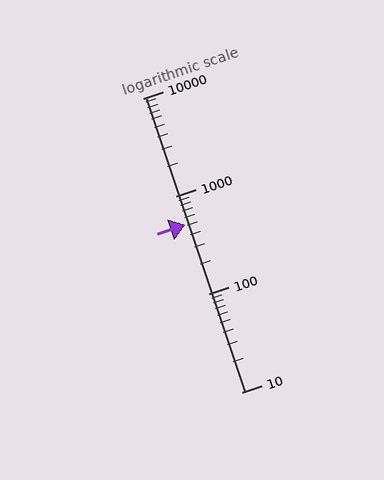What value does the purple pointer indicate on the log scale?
The pointer indicates approximately 510.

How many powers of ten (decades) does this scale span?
The scale spans 3 decades, from 10 to 10000.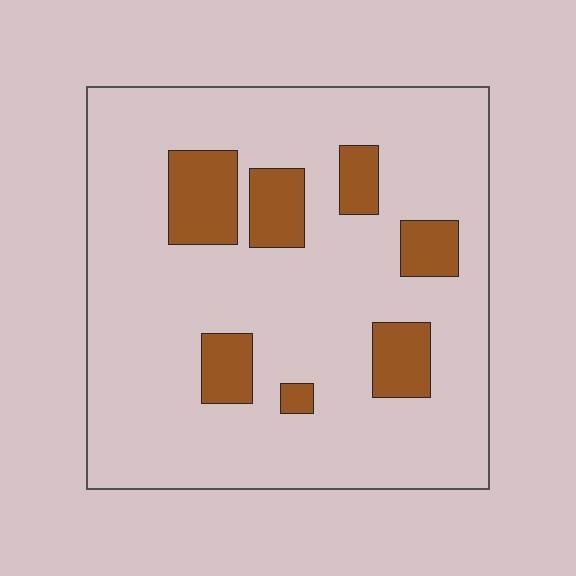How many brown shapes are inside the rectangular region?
7.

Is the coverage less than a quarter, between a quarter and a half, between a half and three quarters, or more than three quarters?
Less than a quarter.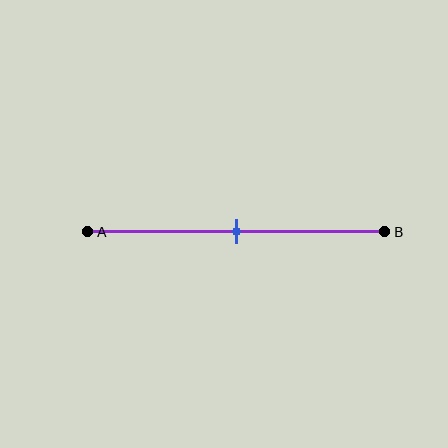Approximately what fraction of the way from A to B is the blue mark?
The blue mark is approximately 50% of the way from A to B.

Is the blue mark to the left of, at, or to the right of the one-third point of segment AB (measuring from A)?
The blue mark is to the right of the one-third point of segment AB.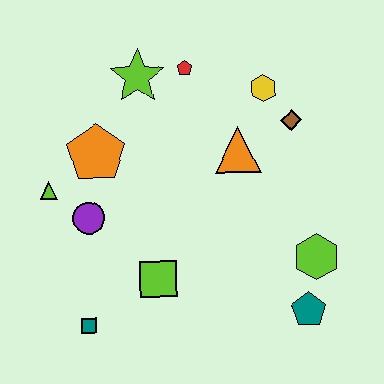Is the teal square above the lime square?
No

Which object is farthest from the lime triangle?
The teal pentagon is farthest from the lime triangle.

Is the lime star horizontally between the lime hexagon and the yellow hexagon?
No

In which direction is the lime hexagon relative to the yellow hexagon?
The lime hexagon is below the yellow hexagon.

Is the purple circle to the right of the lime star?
No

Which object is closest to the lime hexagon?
The teal pentagon is closest to the lime hexagon.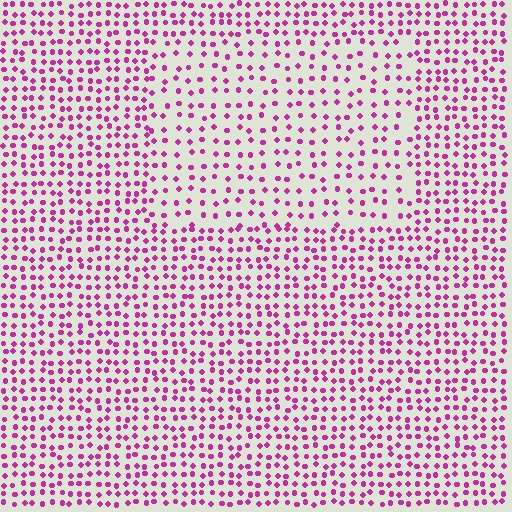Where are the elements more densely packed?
The elements are more densely packed outside the rectangle boundary.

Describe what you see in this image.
The image contains small magenta elements arranged at two different densities. A rectangle-shaped region is visible where the elements are less densely packed than the surrounding area.